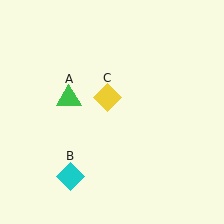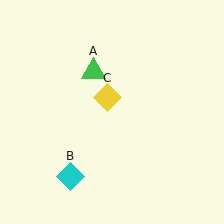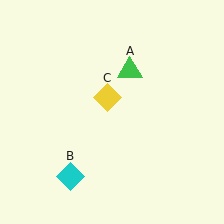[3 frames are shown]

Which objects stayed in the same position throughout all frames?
Cyan diamond (object B) and yellow diamond (object C) remained stationary.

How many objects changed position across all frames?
1 object changed position: green triangle (object A).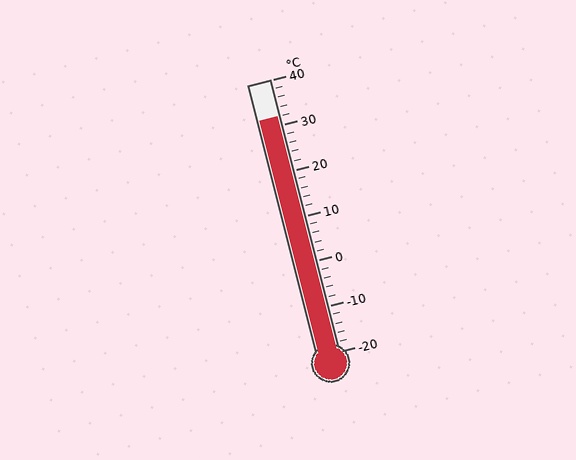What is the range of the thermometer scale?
The thermometer scale ranges from -20°C to 40°C.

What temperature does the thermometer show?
The thermometer shows approximately 32°C.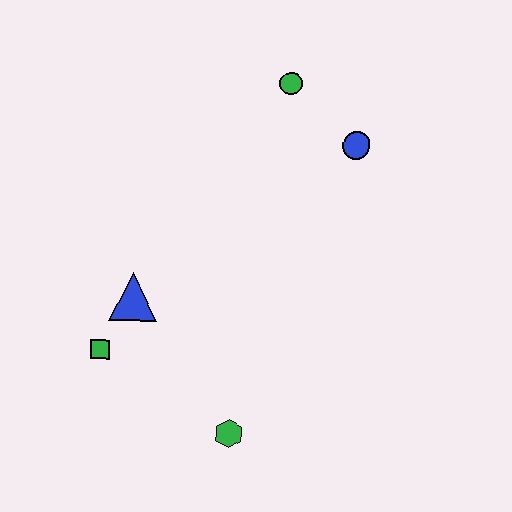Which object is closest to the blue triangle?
The green square is closest to the blue triangle.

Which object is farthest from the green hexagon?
The green circle is farthest from the green hexagon.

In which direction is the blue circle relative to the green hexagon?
The blue circle is above the green hexagon.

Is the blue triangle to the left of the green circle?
Yes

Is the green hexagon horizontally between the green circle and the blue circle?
No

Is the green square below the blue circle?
Yes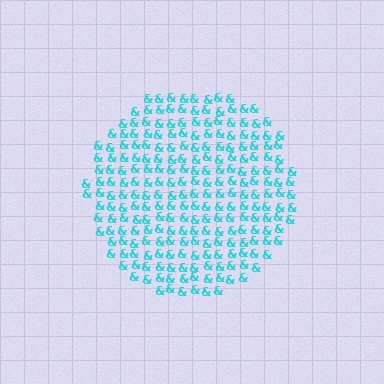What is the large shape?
The large shape is a circle.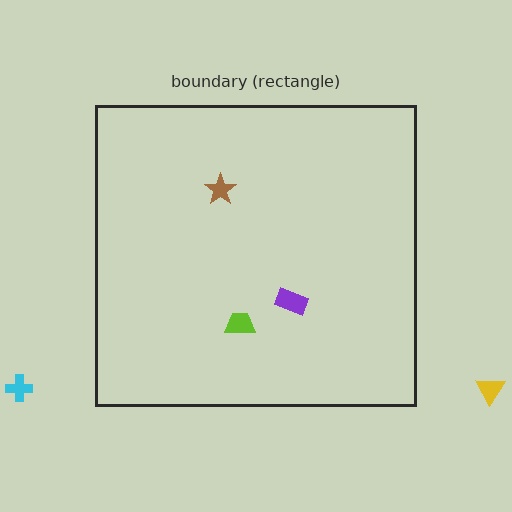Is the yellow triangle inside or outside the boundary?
Outside.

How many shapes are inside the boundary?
3 inside, 2 outside.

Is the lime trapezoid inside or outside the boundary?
Inside.